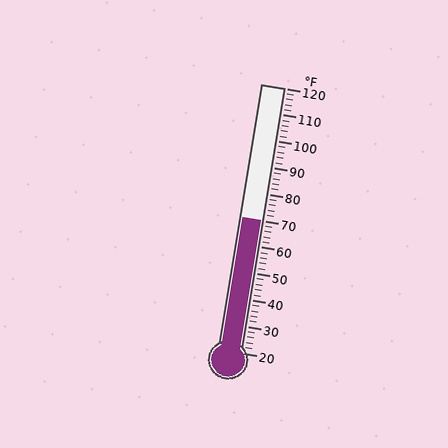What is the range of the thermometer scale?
The thermometer scale ranges from 20°F to 120°F.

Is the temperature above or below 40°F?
The temperature is above 40°F.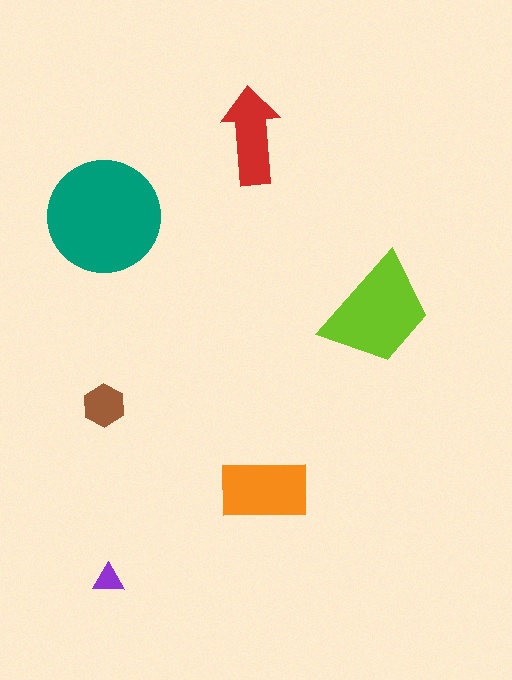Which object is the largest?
The teal circle.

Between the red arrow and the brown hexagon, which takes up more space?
The red arrow.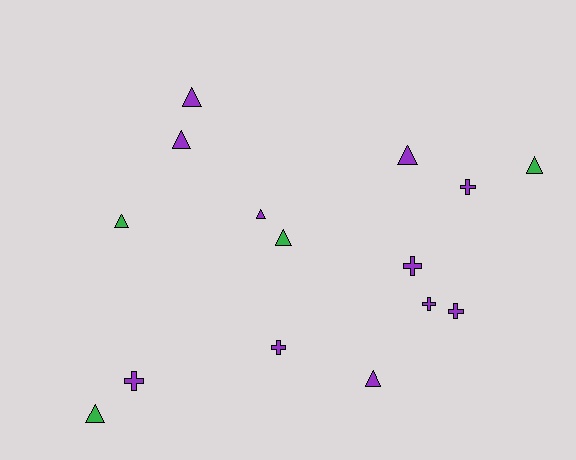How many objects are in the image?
There are 15 objects.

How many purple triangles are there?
There are 5 purple triangles.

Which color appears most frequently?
Purple, with 11 objects.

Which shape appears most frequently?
Triangle, with 9 objects.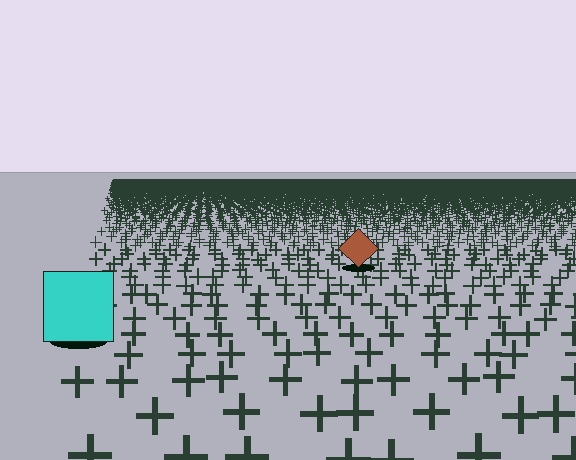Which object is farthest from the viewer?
The brown diamond is farthest from the viewer. It appears smaller and the ground texture around it is denser.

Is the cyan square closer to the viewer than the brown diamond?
Yes. The cyan square is closer — you can tell from the texture gradient: the ground texture is coarser near it.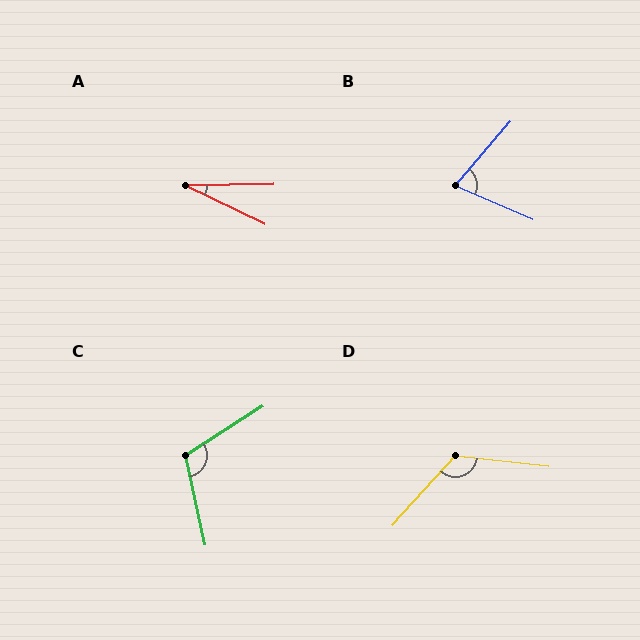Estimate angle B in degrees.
Approximately 72 degrees.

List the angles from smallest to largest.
A (27°), B (72°), C (111°), D (125°).